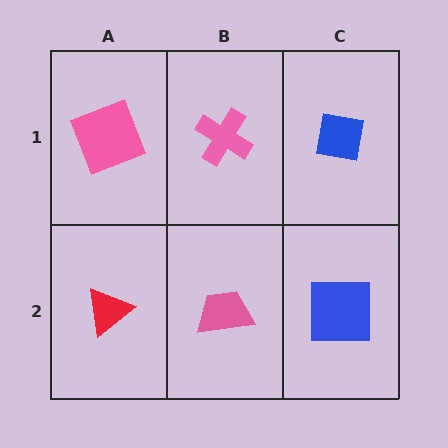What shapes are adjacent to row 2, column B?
A pink cross (row 1, column B), a red triangle (row 2, column A), a blue square (row 2, column C).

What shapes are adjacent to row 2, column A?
A pink square (row 1, column A), a pink trapezoid (row 2, column B).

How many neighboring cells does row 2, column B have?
3.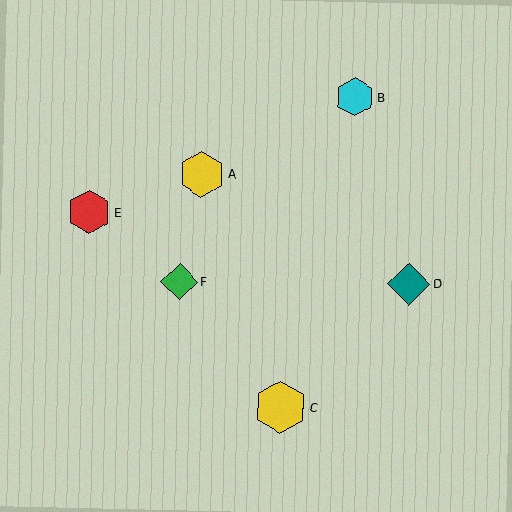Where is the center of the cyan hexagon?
The center of the cyan hexagon is at (355, 97).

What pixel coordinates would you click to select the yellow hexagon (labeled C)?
Click at (280, 407) to select the yellow hexagon C.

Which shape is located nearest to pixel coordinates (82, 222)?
The red hexagon (labeled E) at (89, 212) is nearest to that location.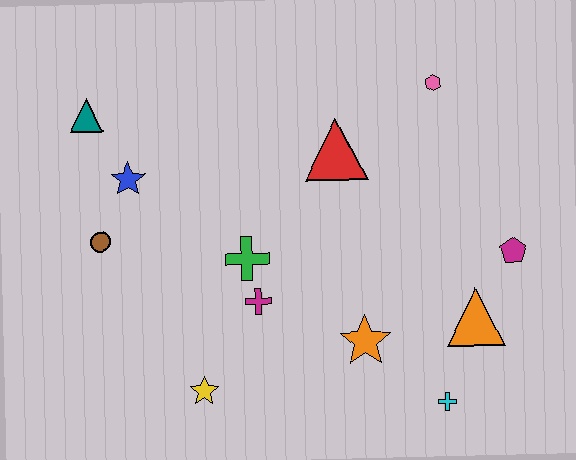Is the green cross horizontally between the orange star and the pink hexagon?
No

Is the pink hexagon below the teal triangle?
No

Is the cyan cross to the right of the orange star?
Yes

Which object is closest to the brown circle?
The blue star is closest to the brown circle.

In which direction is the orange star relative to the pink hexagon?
The orange star is below the pink hexagon.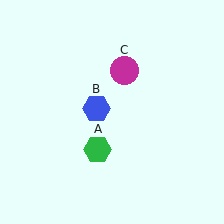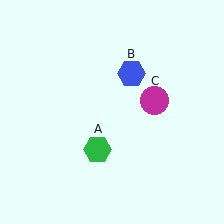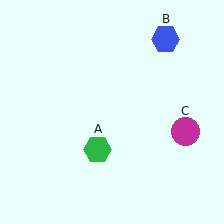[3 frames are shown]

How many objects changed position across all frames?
2 objects changed position: blue hexagon (object B), magenta circle (object C).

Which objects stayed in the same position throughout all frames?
Green hexagon (object A) remained stationary.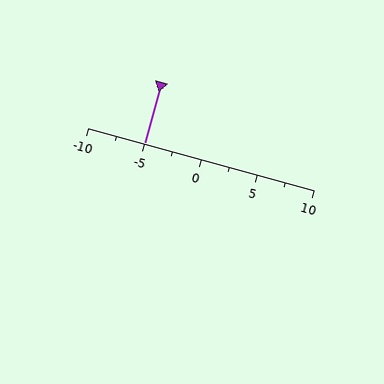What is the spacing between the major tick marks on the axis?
The major ticks are spaced 5 apart.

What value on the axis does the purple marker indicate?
The marker indicates approximately -5.